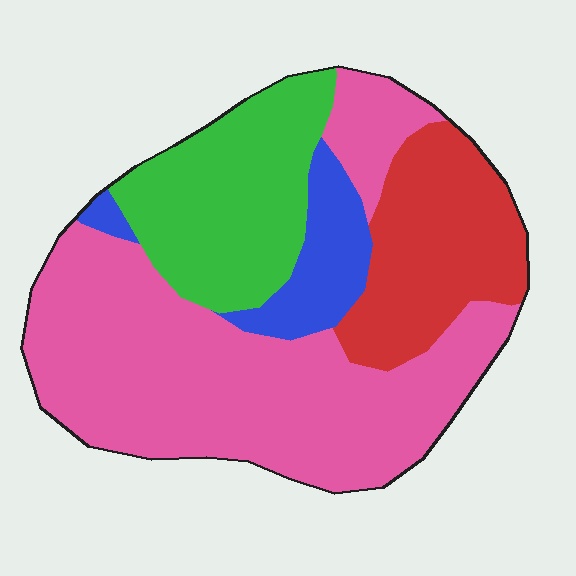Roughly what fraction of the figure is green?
Green takes up about one fifth (1/5) of the figure.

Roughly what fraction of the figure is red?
Red takes up about one fifth (1/5) of the figure.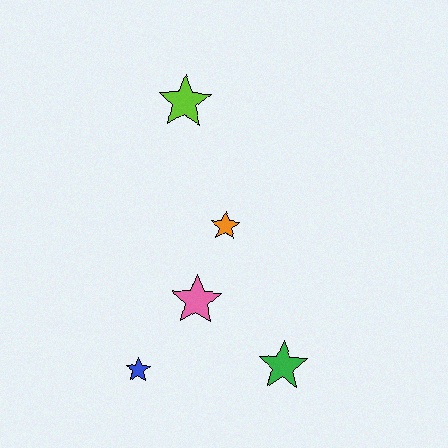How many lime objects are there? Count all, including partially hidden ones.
There is 1 lime object.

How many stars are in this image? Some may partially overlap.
There are 5 stars.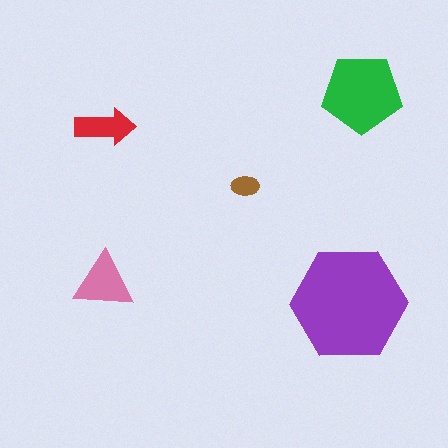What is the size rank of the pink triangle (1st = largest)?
3rd.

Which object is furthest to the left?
The pink triangle is leftmost.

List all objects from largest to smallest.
The purple hexagon, the green pentagon, the pink triangle, the red arrow, the brown ellipse.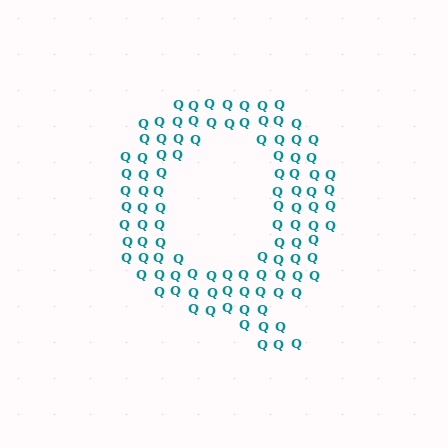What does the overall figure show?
The overall figure shows the letter Q.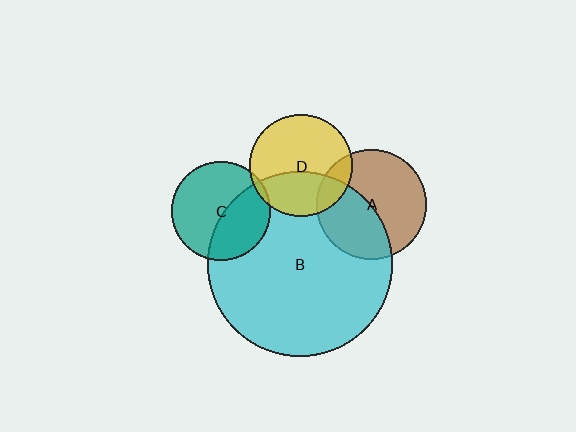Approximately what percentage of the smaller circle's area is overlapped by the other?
Approximately 5%.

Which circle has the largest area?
Circle B (cyan).